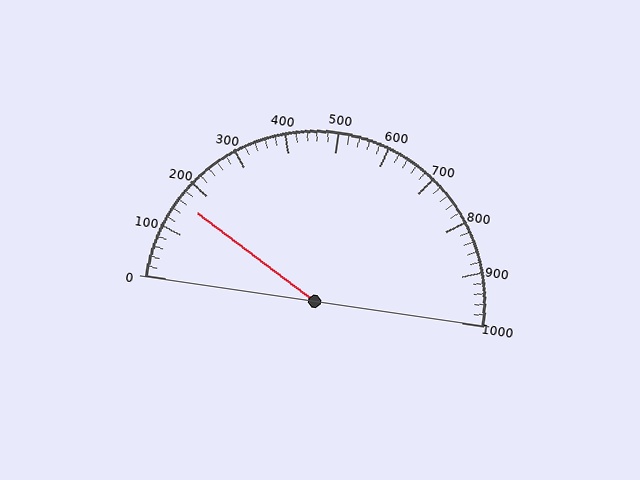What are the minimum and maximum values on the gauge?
The gauge ranges from 0 to 1000.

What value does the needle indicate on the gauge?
The needle indicates approximately 160.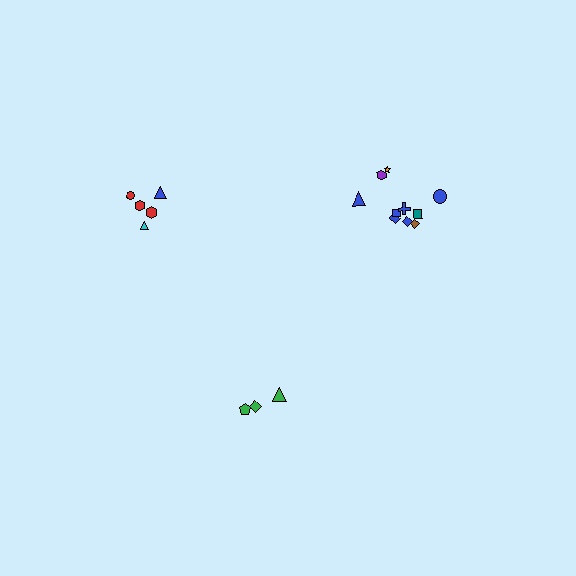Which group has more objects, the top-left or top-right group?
The top-right group.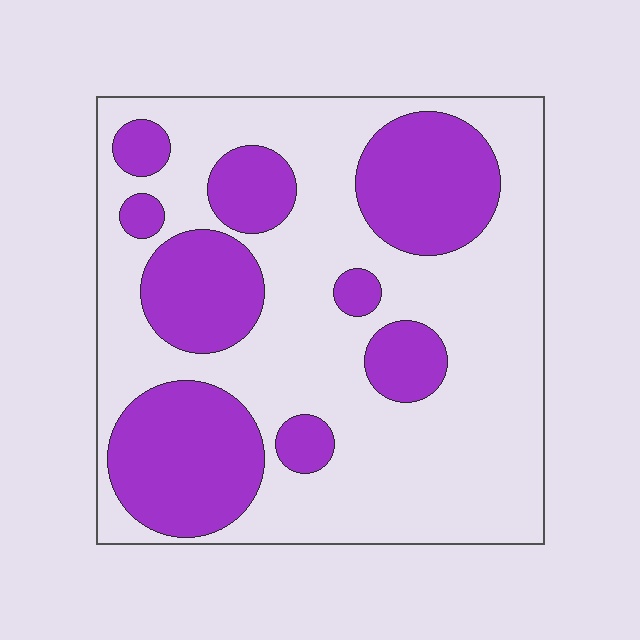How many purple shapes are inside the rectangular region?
9.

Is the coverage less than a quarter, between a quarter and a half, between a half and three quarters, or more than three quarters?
Between a quarter and a half.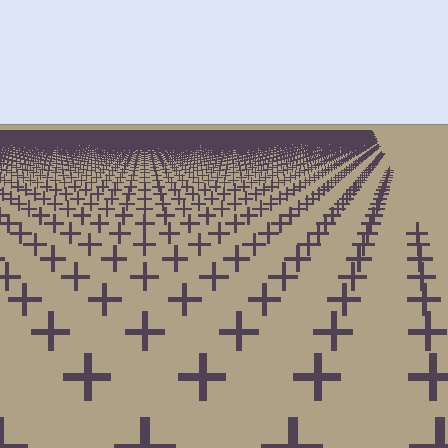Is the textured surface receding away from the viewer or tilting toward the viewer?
The surface is receding away from the viewer. Texture elements get smaller and denser toward the top.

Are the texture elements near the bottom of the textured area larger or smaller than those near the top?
Larger. Near the bottom, elements are closer to the viewer and appear at a bigger on-screen size.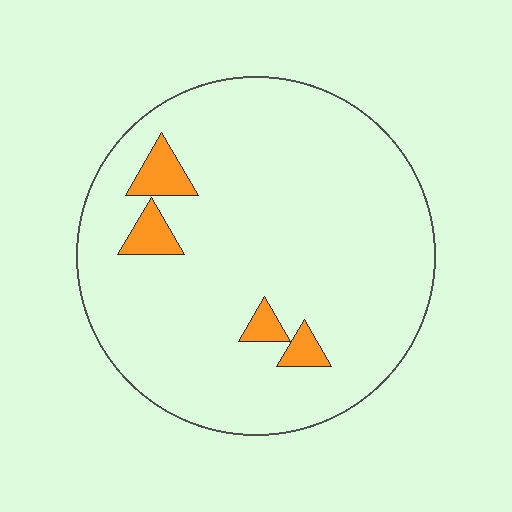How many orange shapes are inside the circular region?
4.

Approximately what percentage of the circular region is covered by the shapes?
Approximately 5%.